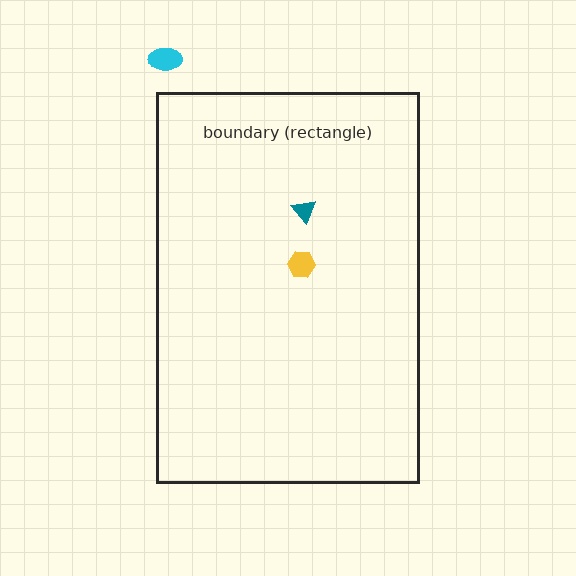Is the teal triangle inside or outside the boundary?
Inside.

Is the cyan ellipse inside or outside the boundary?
Outside.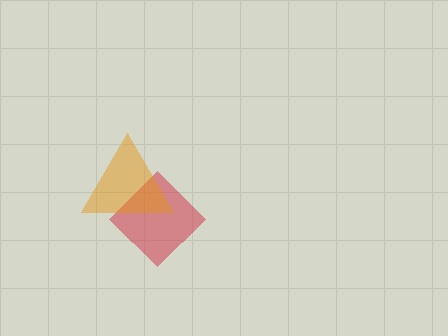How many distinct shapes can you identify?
There are 2 distinct shapes: a red diamond, an orange triangle.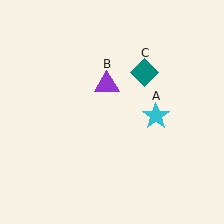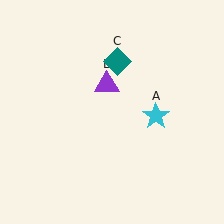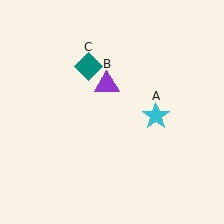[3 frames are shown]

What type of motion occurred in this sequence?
The teal diamond (object C) rotated counterclockwise around the center of the scene.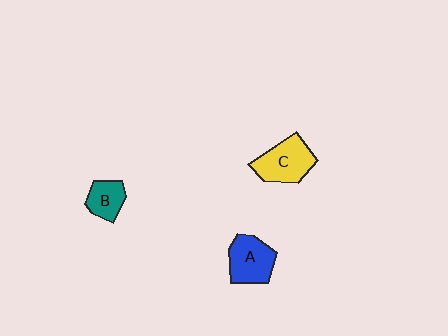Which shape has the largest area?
Shape C (yellow).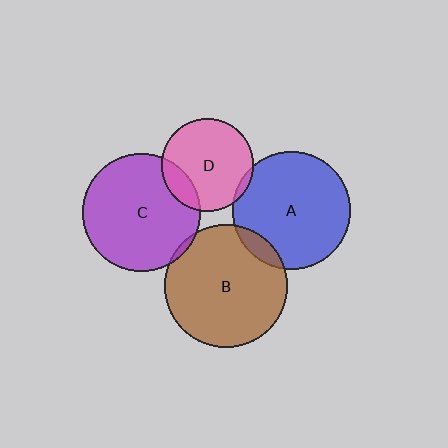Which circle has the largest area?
Circle B (brown).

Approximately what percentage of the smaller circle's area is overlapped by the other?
Approximately 15%.